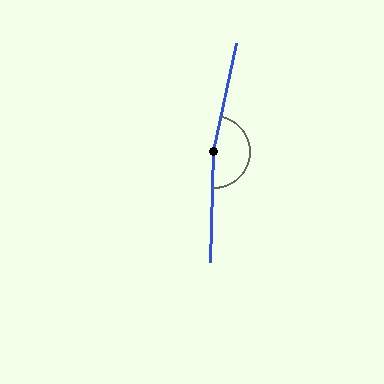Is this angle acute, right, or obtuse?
It is obtuse.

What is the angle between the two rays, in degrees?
Approximately 169 degrees.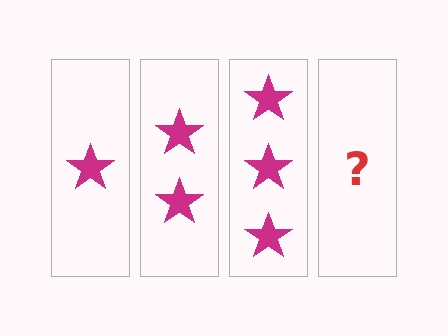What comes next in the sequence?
The next element should be 4 stars.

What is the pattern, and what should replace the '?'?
The pattern is that each step adds one more star. The '?' should be 4 stars.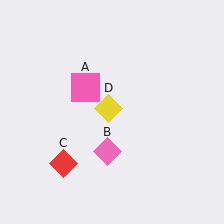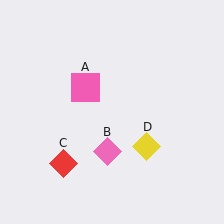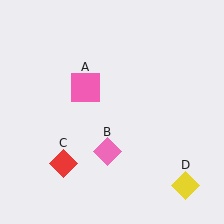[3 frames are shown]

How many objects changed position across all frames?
1 object changed position: yellow diamond (object D).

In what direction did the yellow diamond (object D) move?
The yellow diamond (object D) moved down and to the right.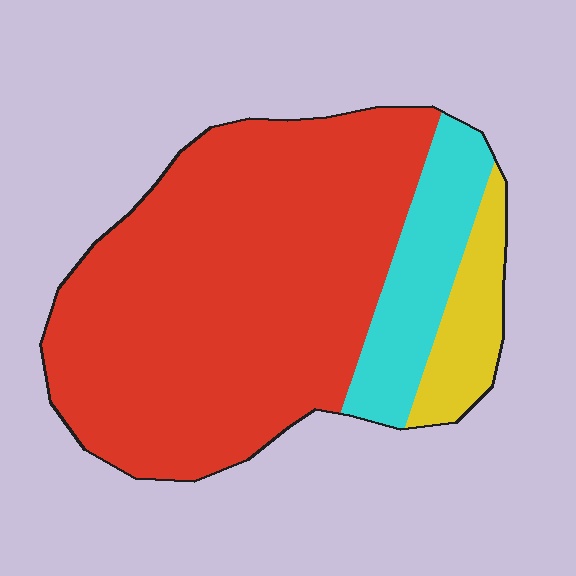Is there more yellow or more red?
Red.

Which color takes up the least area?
Yellow, at roughly 10%.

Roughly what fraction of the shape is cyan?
Cyan covers about 15% of the shape.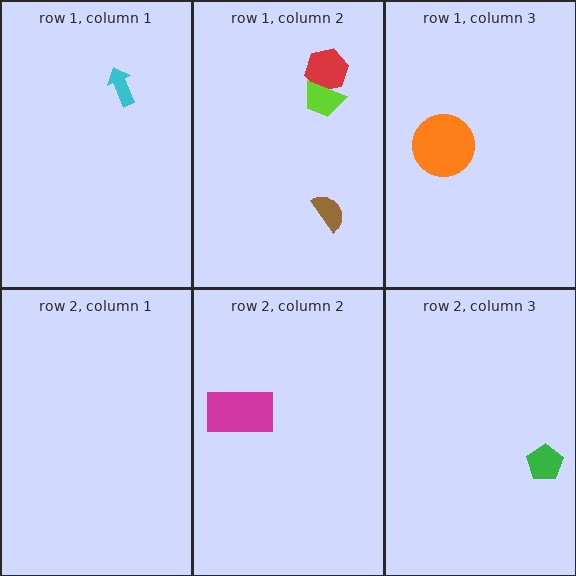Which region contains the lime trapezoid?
The row 1, column 2 region.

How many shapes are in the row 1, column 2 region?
3.